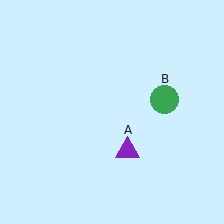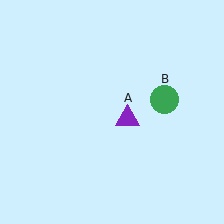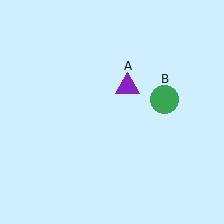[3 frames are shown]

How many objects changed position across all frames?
1 object changed position: purple triangle (object A).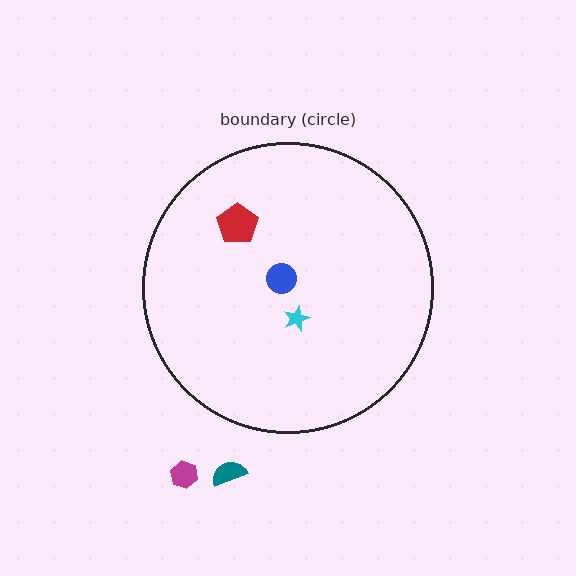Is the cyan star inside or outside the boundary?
Inside.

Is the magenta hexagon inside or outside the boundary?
Outside.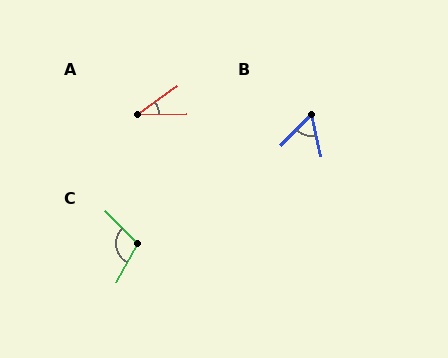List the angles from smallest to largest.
A (35°), B (56°), C (106°).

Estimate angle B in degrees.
Approximately 56 degrees.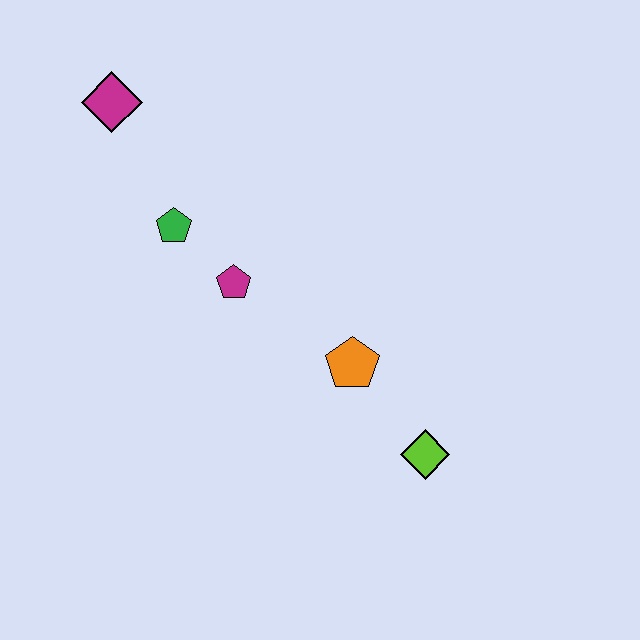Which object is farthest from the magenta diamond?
The lime diamond is farthest from the magenta diamond.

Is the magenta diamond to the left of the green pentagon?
Yes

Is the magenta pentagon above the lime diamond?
Yes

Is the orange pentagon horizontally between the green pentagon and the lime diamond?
Yes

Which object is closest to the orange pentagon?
The lime diamond is closest to the orange pentagon.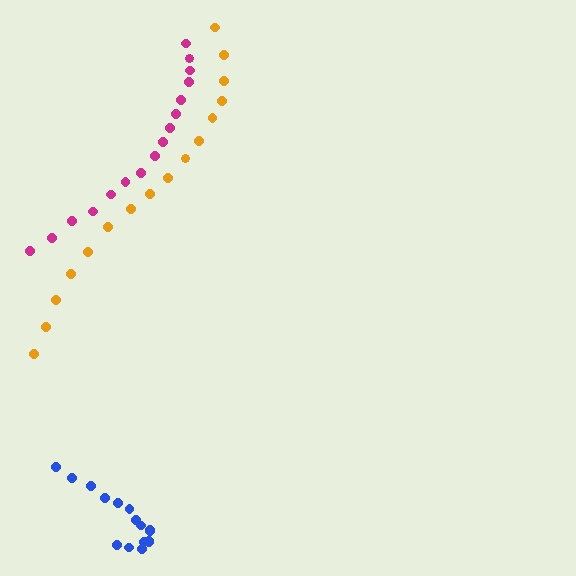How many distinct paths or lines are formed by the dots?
There are 3 distinct paths.